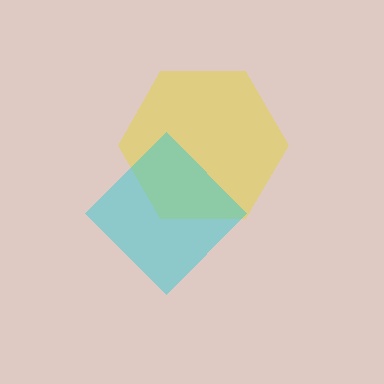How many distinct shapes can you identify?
There are 2 distinct shapes: a yellow hexagon, a cyan diamond.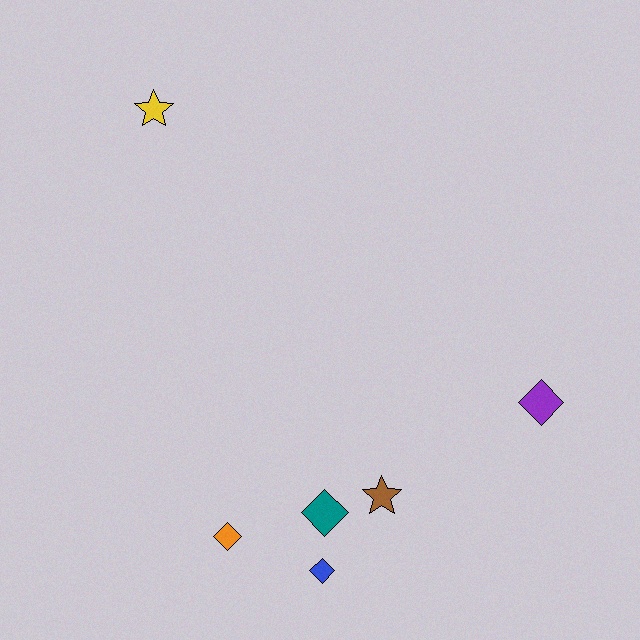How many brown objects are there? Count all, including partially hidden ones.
There is 1 brown object.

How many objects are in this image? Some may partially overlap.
There are 6 objects.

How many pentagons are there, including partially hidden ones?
There are no pentagons.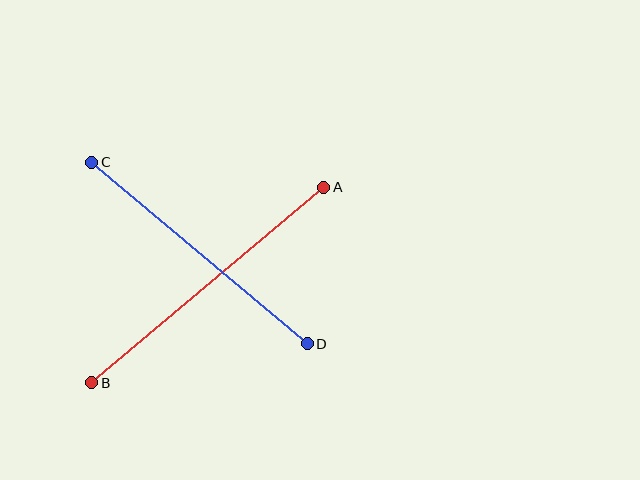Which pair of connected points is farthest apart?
Points A and B are farthest apart.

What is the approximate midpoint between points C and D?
The midpoint is at approximately (199, 253) pixels.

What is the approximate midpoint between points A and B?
The midpoint is at approximately (208, 285) pixels.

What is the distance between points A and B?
The distance is approximately 303 pixels.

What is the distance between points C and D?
The distance is approximately 281 pixels.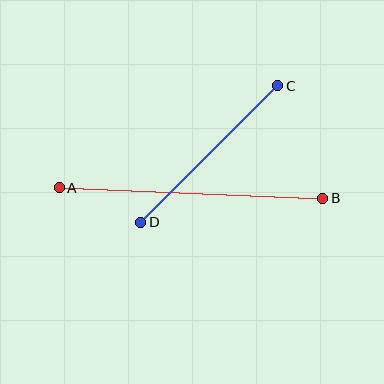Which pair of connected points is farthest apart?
Points A and B are farthest apart.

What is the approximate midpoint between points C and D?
The midpoint is at approximately (209, 154) pixels.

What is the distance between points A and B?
The distance is approximately 264 pixels.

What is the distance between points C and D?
The distance is approximately 193 pixels.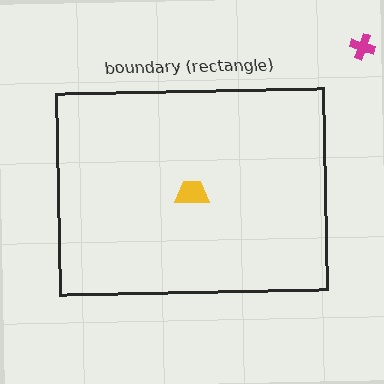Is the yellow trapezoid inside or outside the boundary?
Inside.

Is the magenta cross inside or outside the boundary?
Outside.